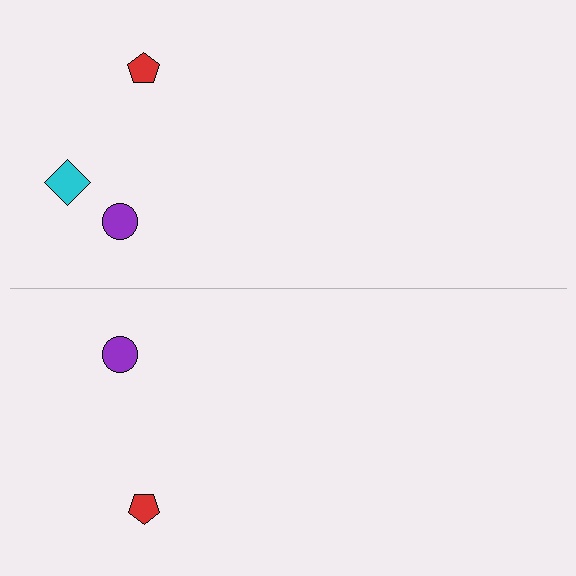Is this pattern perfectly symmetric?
No, the pattern is not perfectly symmetric. A cyan diamond is missing from the bottom side.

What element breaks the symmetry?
A cyan diamond is missing from the bottom side.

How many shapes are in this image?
There are 5 shapes in this image.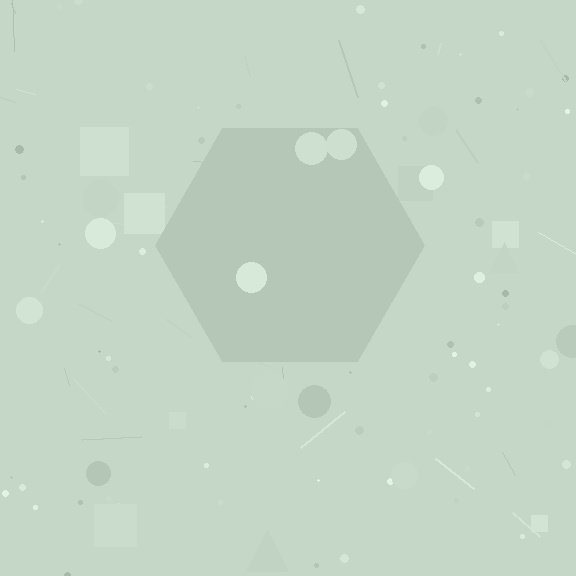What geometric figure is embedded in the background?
A hexagon is embedded in the background.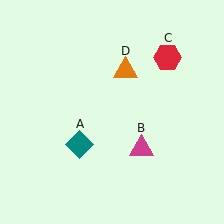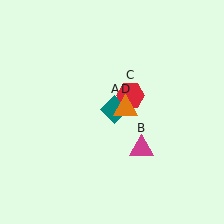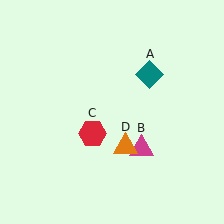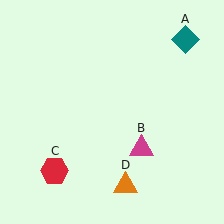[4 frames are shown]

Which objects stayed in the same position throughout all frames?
Magenta triangle (object B) remained stationary.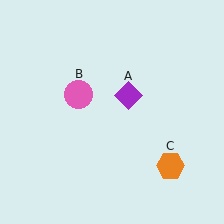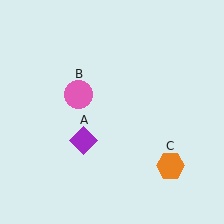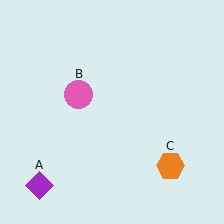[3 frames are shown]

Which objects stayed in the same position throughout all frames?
Pink circle (object B) and orange hexagon (object C) remained stationary.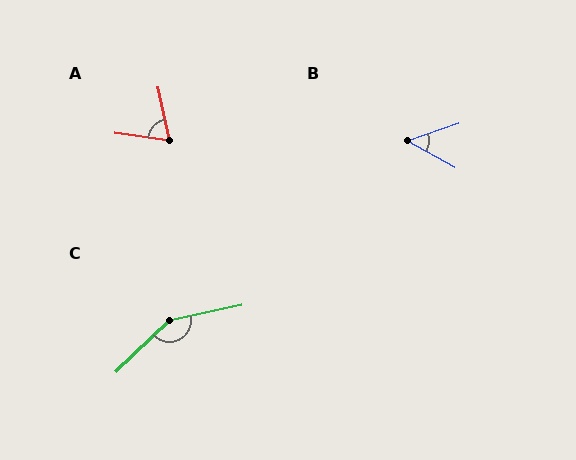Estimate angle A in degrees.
Approximately 70 degrees.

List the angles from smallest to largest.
B (47°), A (70°), C (148°).